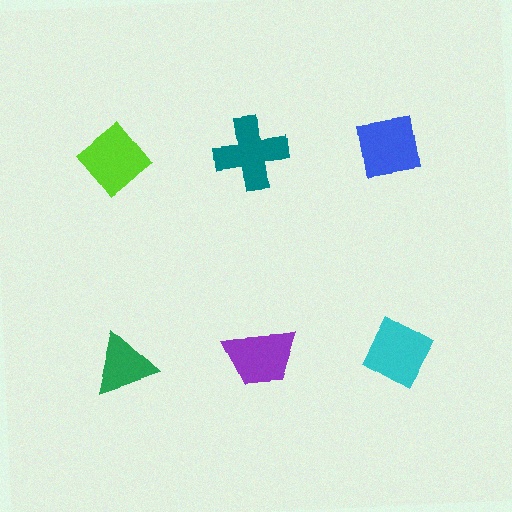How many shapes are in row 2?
3 shapes.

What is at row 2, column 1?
A green triangle.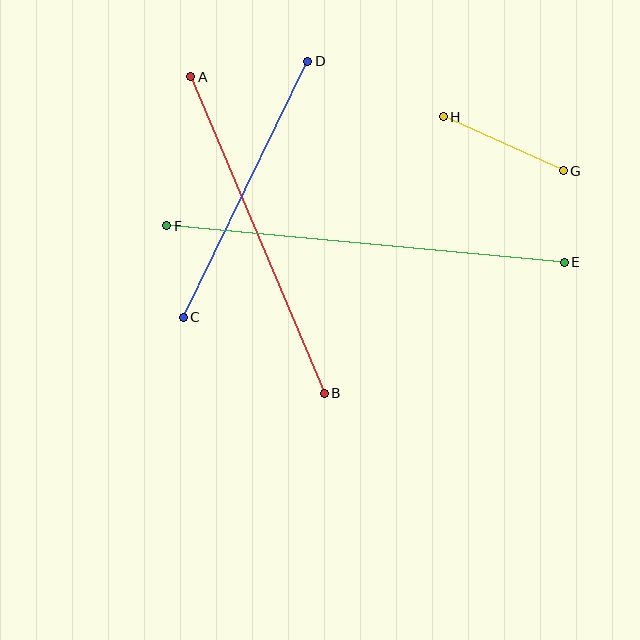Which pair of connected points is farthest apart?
Points E and F are farthest apart.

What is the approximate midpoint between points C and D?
The midpoint is at approximately (246, 189) pixels.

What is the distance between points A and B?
The distance is approximately 344 pixels.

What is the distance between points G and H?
The distance is approximately 132 pixels.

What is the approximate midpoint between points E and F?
The midpoint is at approximately (365, 244) pixels.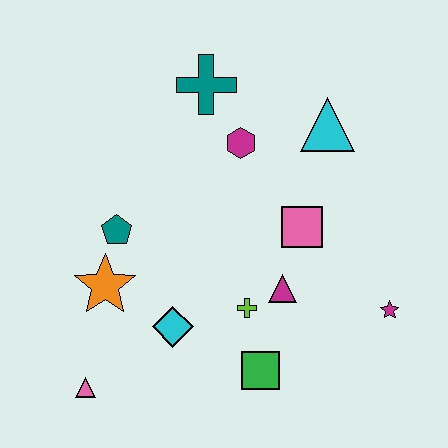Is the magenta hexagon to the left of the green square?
Yes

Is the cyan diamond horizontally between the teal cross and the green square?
No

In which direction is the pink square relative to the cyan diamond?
The pink square is to the right of the cyan diamond.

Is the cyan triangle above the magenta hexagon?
Yes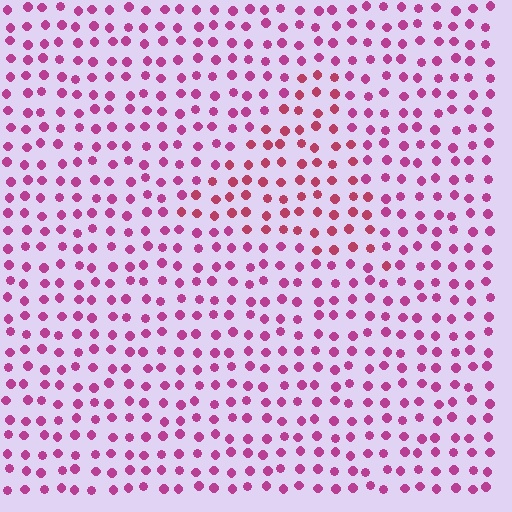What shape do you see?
I see a triangle.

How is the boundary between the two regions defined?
The boundary is defined purely by a slight shift in hue (about 24 degrees). Spacing, size, and orientation are identical on both sides.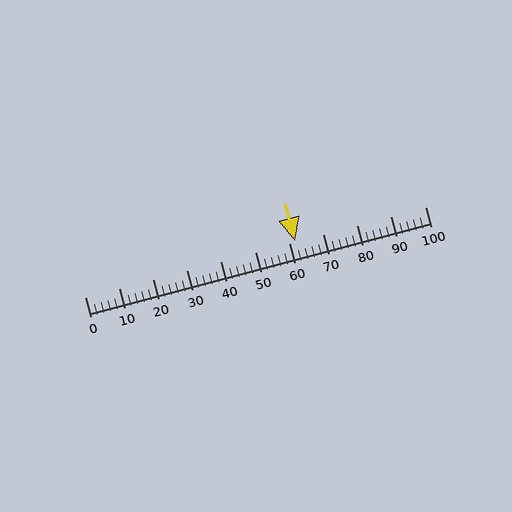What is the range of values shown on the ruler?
The ruler shows values from 0 to 100.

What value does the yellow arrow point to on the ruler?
The yellow arrow points to approximately 62.